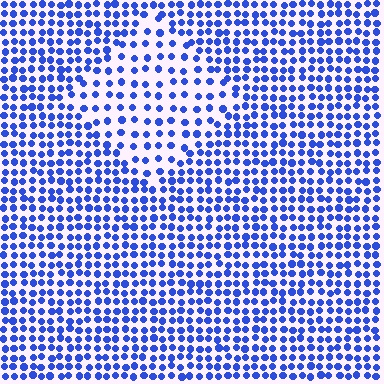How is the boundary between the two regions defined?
The boundary is defined by a change in element density (approximately 1.9x ratio). All elements are the same color, size, and shape.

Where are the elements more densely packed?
The elements are more densely packed outside the diamond boundary.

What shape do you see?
I see a diamond.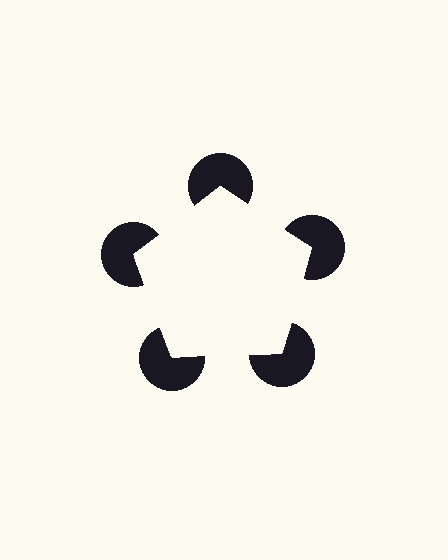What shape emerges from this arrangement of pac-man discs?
An illusory pentagon — its edges are inferred from the aligned wedge cuts in the pac-man discs, not physically drawn.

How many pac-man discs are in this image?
There are 5 — one at each vertex of the illusory pentagon.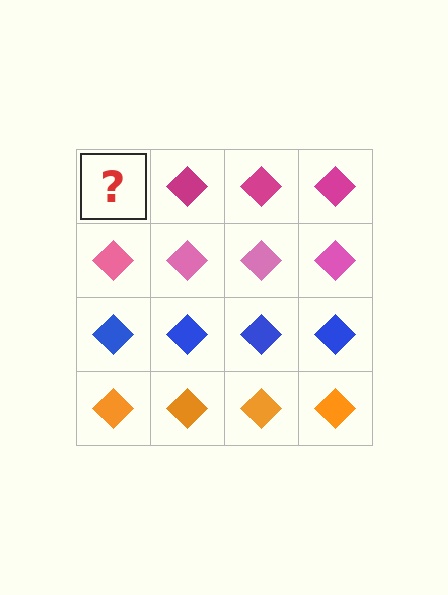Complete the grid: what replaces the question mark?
The question mark should be replaced with a magenta diamond.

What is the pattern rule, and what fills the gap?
The rule is that each row has a consistent color. The gap should be filled with a magenta diamond.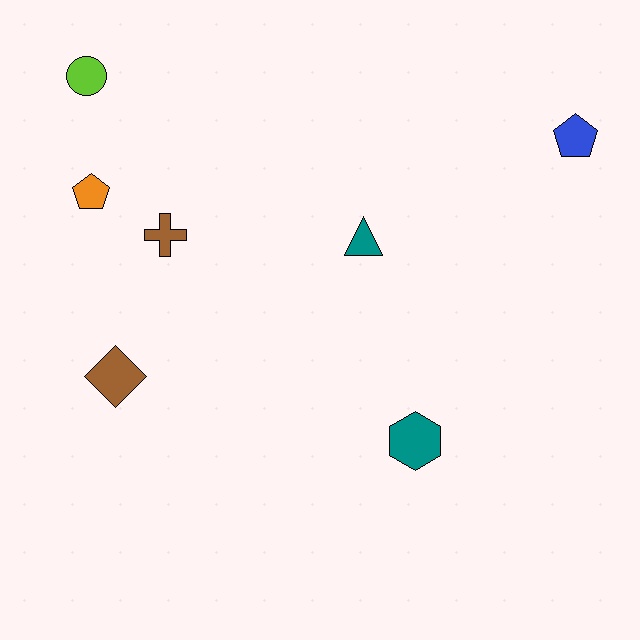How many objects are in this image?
There are 7 objects.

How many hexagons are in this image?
There is 1 hexagon.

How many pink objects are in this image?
There are no pink objects.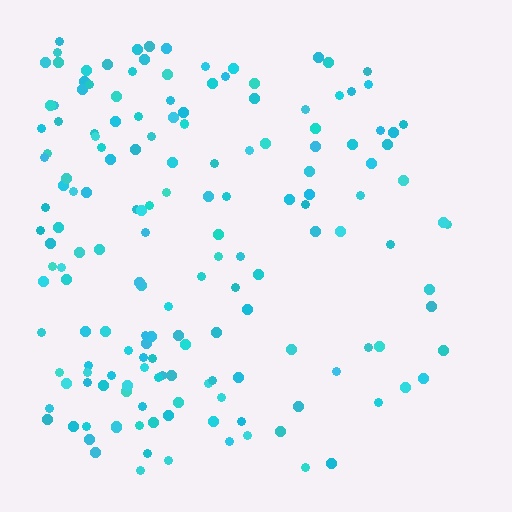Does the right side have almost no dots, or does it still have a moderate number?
Still a moderate number, just noticeably fewer than the left.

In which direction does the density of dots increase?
From right to left, with the left side densest.